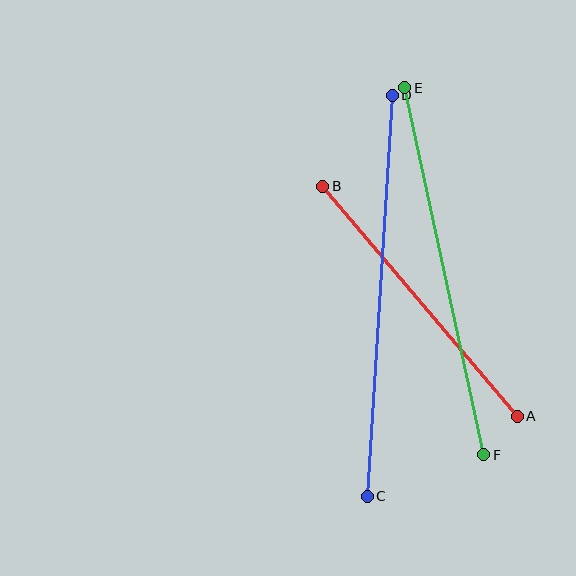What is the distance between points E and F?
The distance is approximately 375 pixels.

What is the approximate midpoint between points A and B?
The midpoint is at approximately (420, 301) pixels.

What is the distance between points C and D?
The distance is approximately 402 pixels.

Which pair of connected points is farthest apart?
Points C and D are farthest apart.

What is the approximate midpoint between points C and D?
The midpoint is at approximately (380, 296) pixels.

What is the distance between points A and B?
The distance is approximately 301 pixels.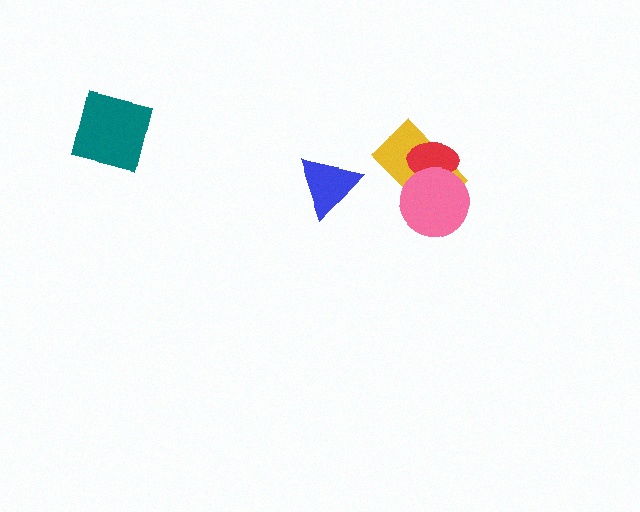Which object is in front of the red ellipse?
The pink circle is in front of the red ellipse.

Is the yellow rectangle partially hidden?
Yes, it is partially covered by another shape.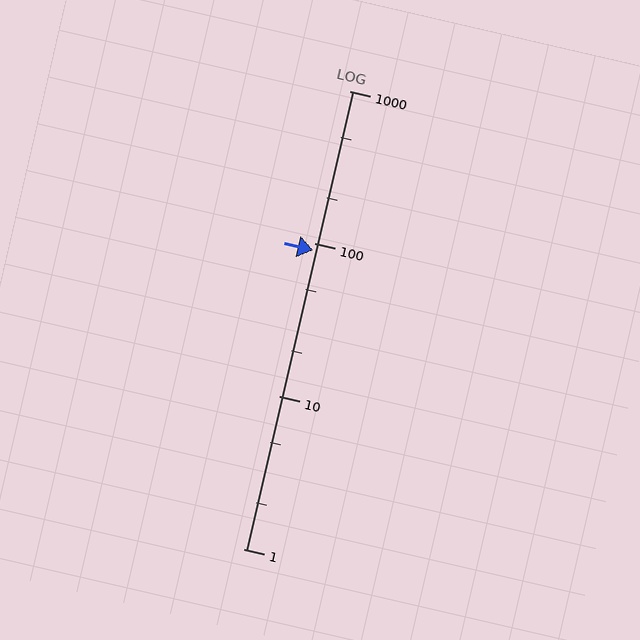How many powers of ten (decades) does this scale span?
The scale spans 3 decades, from 1 to 1000.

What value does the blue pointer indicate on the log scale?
The pointer indicates approximately 91.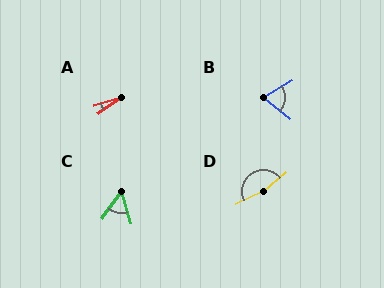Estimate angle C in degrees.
Approximately 52 degrees.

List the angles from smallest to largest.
A (19°), C (52°), B (71°), D (167°).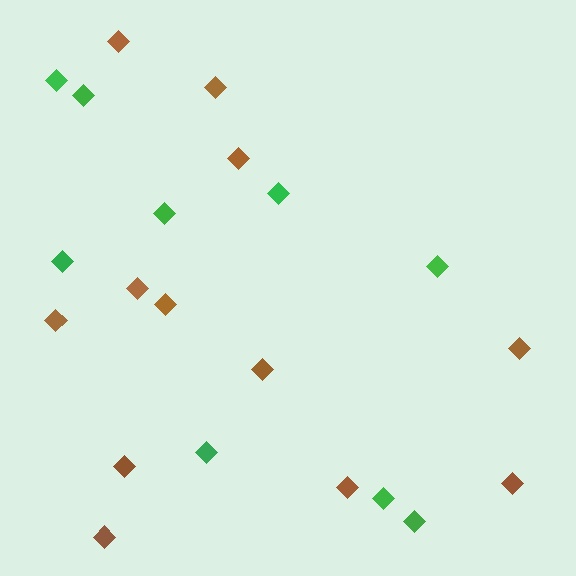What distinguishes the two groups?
There are 2 groups: one group of brown diamonds (12) and one group of green diamonds (9).